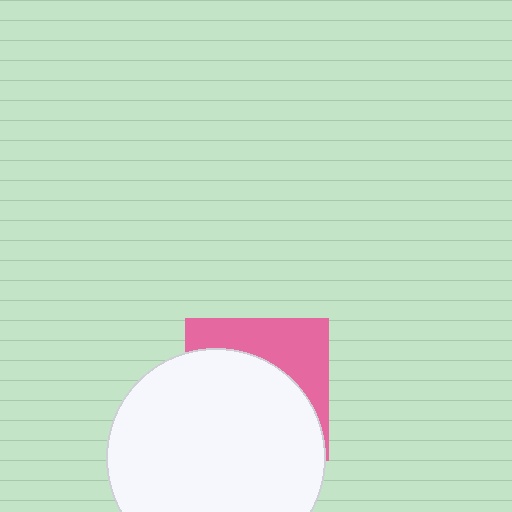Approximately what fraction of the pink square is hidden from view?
Roughly 64% of the pink square is hidden behind the white circle.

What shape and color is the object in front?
The object in front is a white circle.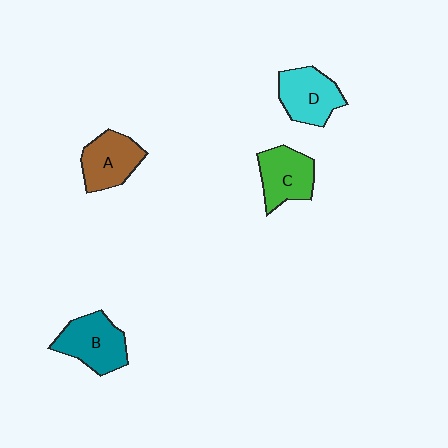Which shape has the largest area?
Shape B (teal).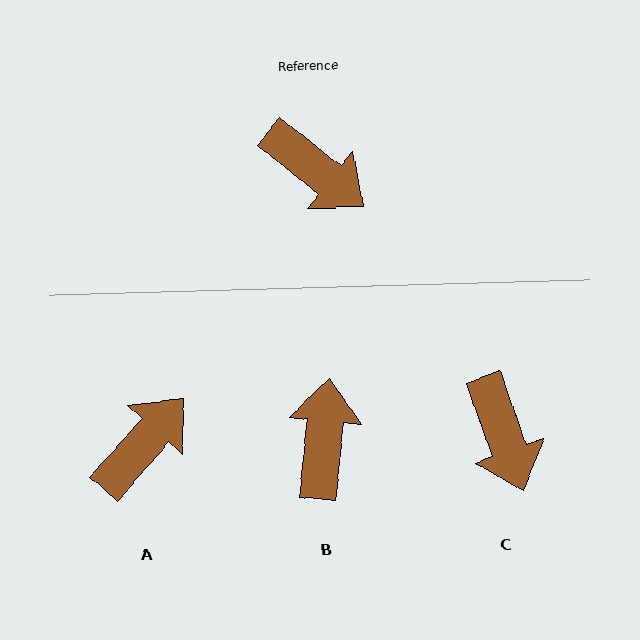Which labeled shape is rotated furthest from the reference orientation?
B, about 123 degrees away.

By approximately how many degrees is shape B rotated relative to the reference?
Approximately 123 degrees counter-clockwise.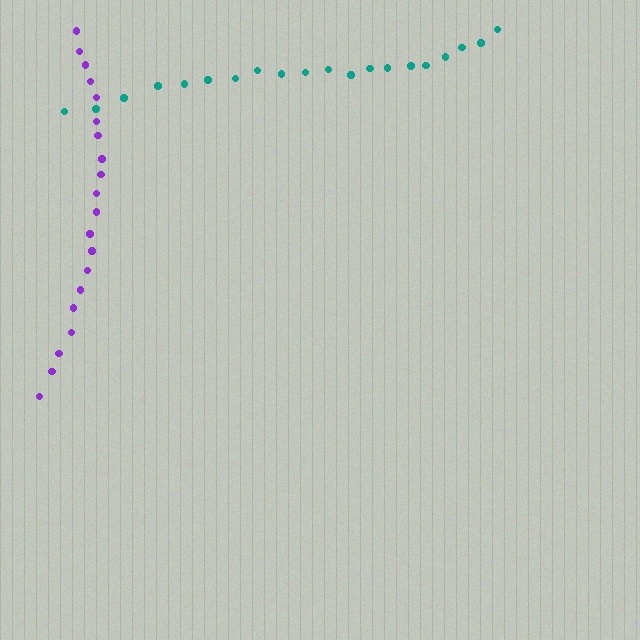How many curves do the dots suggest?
There are 2 distinct paths.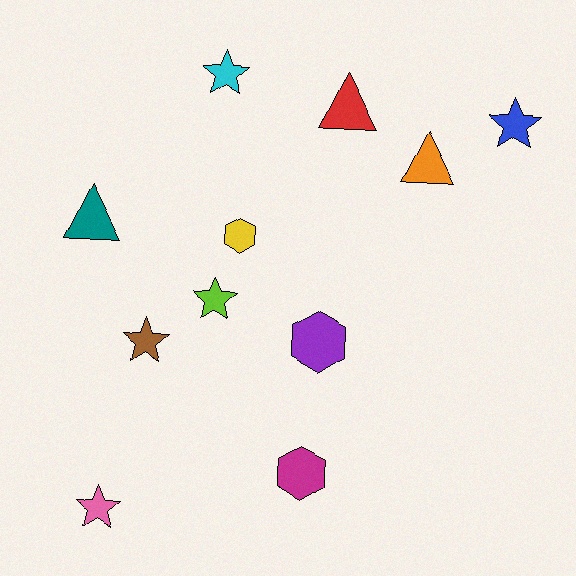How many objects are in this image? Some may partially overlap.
There are 11 objects.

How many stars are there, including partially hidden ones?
There are 5 stars.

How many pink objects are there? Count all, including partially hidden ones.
There is 1 pink object.